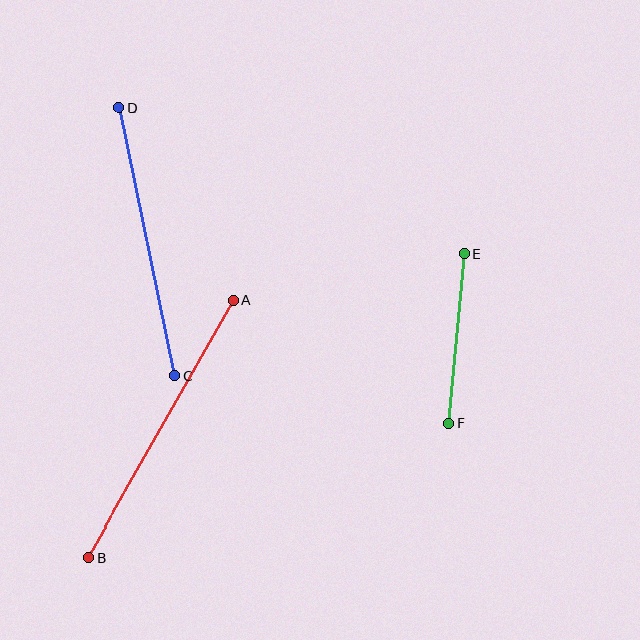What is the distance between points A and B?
The distance is approximately 294 pixels.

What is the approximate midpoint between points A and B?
The midpoint is at approximately (161, 429) pixels.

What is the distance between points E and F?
The distance is approximately 170 pixels.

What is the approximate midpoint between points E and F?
The midpoint is at approximately (457, 338) pixels.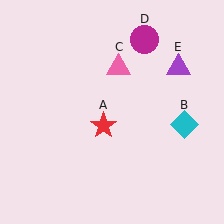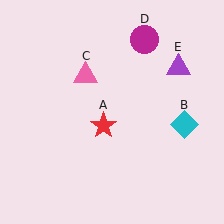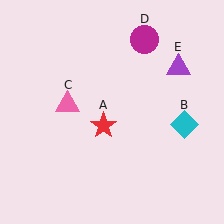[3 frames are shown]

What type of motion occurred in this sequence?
The pink triangle (object C) rotated counterclockwise around the center of the scene.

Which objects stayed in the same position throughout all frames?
Red star (object A) and cyan diamond (object B) and magenta circle (object D) and purple triangle (object E) remained stationary.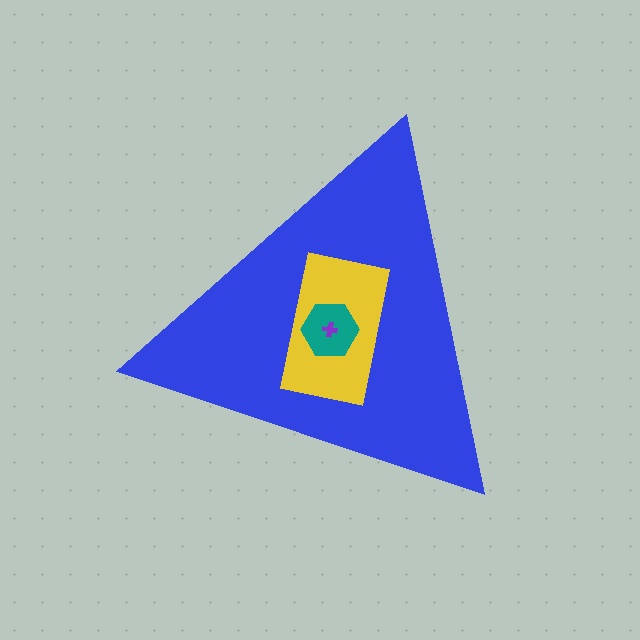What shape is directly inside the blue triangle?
The yellow rectangle.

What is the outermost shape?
The blue triangle.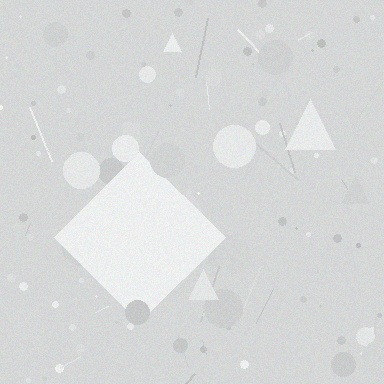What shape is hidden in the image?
A diamond is hidden in the image.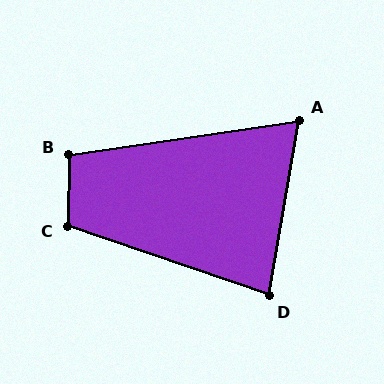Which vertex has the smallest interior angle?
A, at approximately 72 degrees.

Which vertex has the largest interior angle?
C, at approximately 108 degrees.